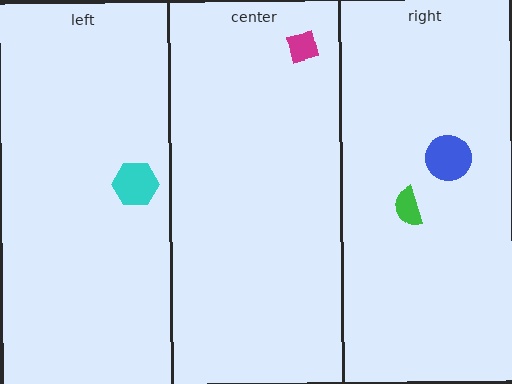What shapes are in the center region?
The magenta square.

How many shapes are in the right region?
2.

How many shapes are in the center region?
1.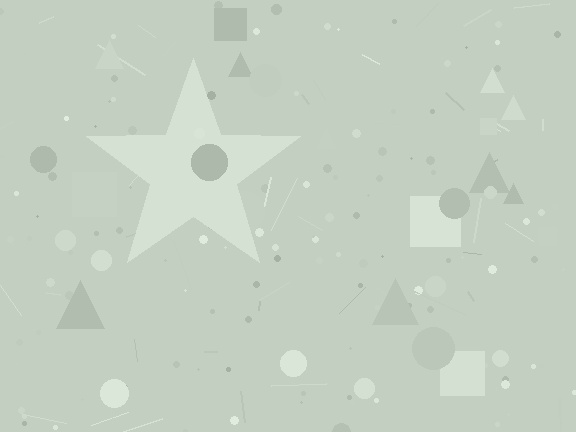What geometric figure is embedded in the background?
A star is embedded in the background.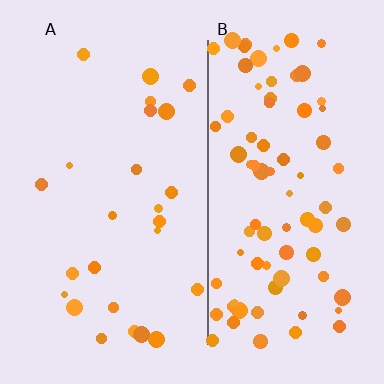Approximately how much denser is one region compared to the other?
Approximately 3.3× — region B over region A.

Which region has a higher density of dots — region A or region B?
B (the right).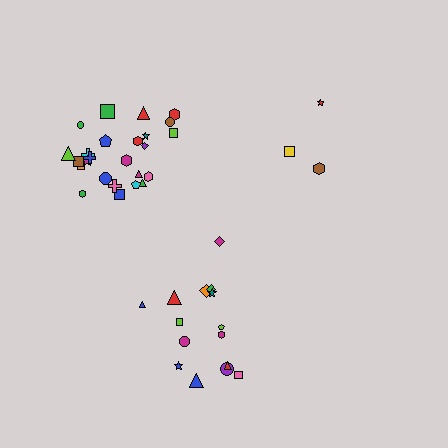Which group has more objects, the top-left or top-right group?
The top-left group.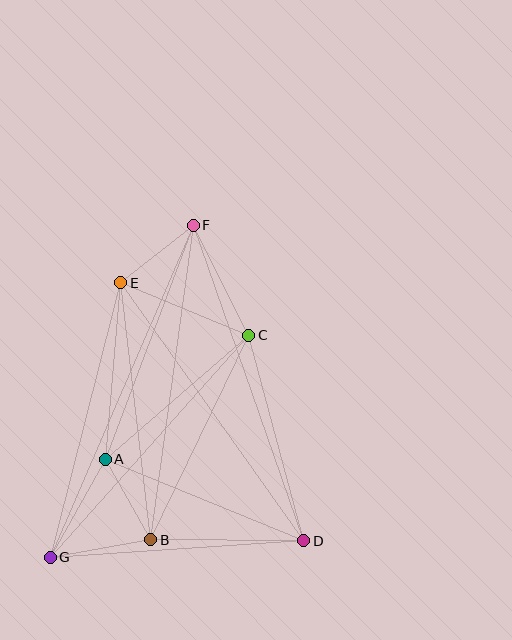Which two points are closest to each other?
Points A and B are closest to each other.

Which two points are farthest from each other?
Points F and G are farthest from each other.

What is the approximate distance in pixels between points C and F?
The distance between C and F is approximately 123 pixels.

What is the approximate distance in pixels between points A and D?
The distance between A and D is approximately 215 pixels.